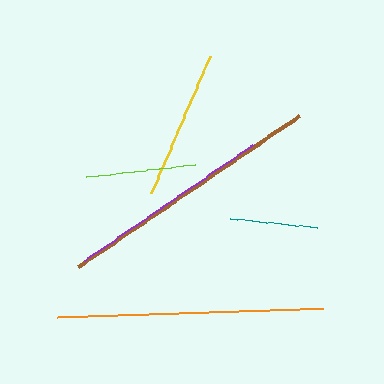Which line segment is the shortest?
The teal line is the shortest at approximately 88 pixels.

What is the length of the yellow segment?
The yellow segment is approximately 149 pixels long.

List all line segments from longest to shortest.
From longest to shortest: brown, orange, purple, yellow, lime, teal.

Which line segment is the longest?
The brown line is the longest at approximately 266 pixels.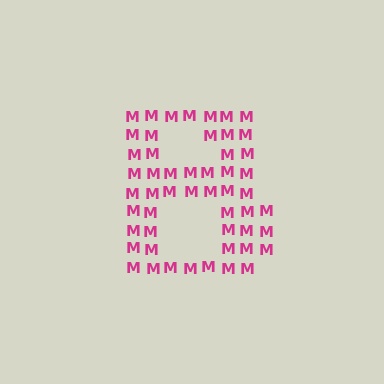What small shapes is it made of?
It is made of small letter M's.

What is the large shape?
The large shape is the letter B.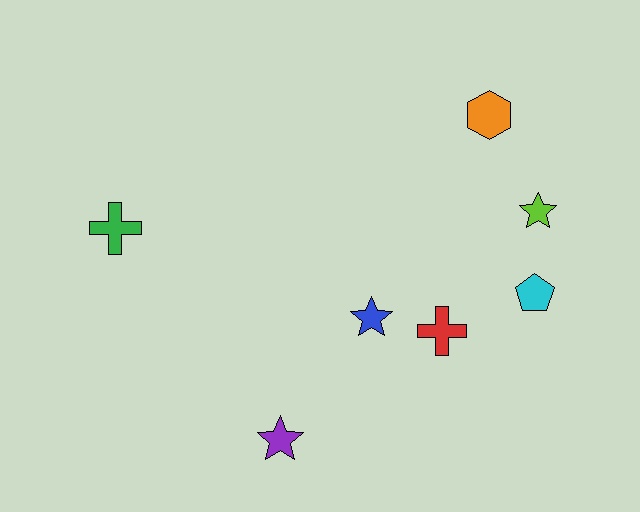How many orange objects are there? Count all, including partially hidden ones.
There is 1 orange object.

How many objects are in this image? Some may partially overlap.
There are 7 objects.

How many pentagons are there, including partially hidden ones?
There is 1 pentagon.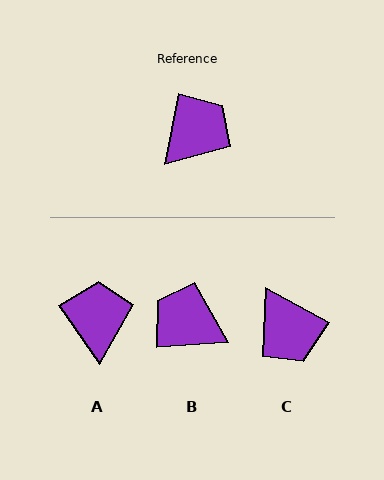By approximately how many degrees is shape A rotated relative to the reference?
Approximately 46 degrees counter-clockwise.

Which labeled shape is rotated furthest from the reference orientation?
C, about 108 degrees away.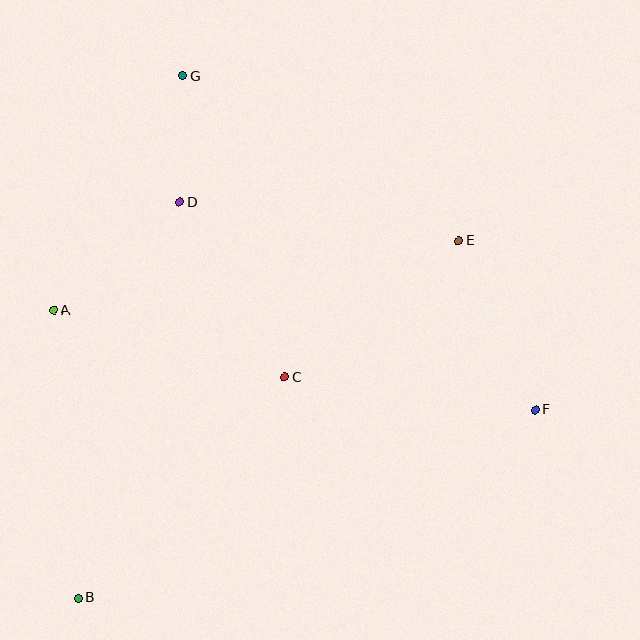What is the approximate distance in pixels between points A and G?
The distance between A and G is approximately 267 pixels.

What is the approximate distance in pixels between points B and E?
The distance between B and E is approximately 522 pixels.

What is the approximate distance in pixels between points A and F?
The distance between A and F is approximately 492 pixels.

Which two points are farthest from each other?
Points B and G are farthest from each other.